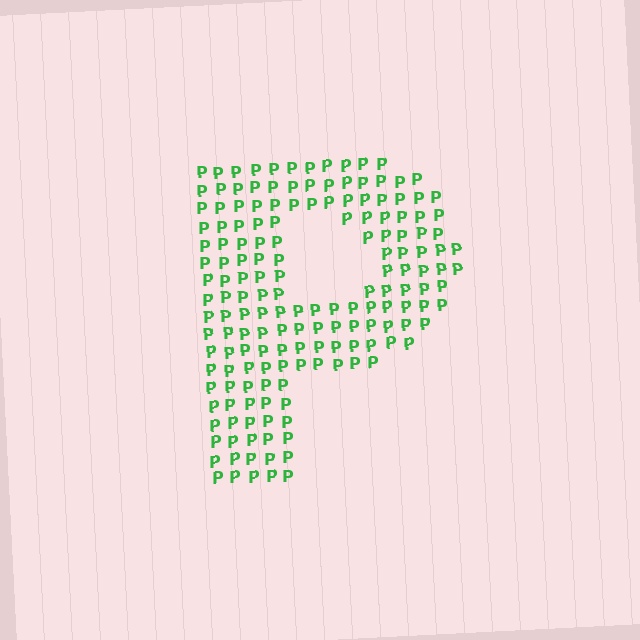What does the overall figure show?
The overall figure shows the letter P.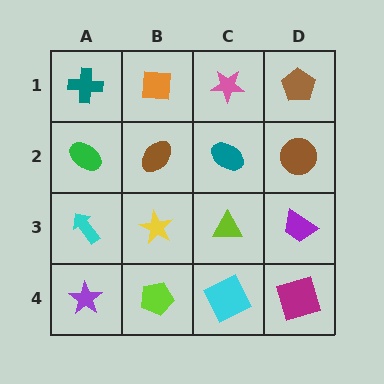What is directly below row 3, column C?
A cyan square.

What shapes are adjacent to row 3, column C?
A teal ellipse (row 2, column C), a cyan square (row 4, column C), a yellow star (row 3, column B), a purple trapezoid (row 3, column D).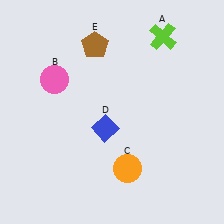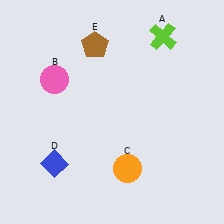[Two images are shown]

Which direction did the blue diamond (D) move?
The blue diamond (D) moved left.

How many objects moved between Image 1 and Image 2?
1 object moved between the two images.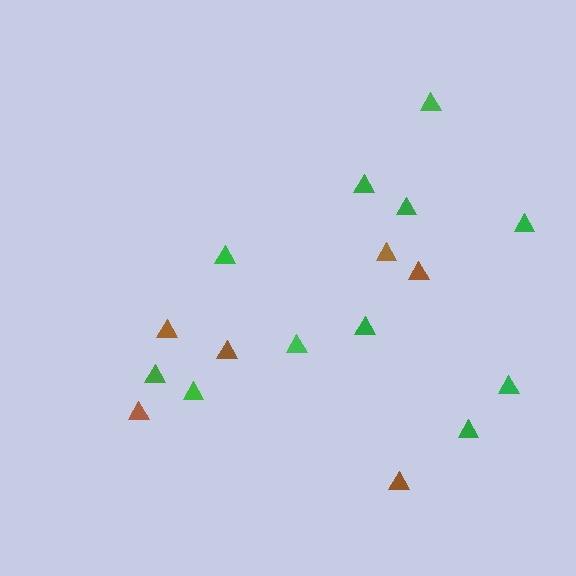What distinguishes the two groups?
There are 2 groups: one group of green triangles (11) and one group of brown triangles (6).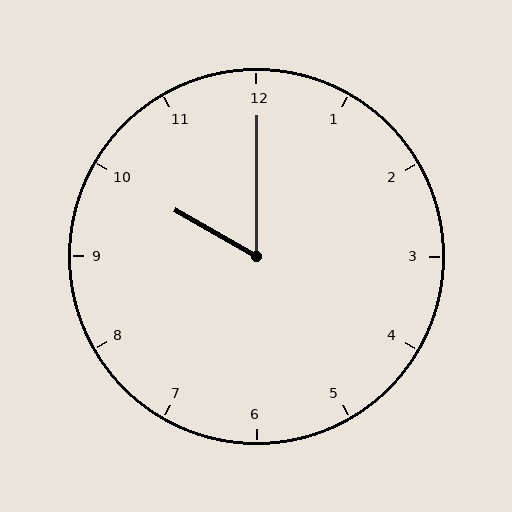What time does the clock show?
10:00.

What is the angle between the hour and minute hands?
Approximately 60 degrees.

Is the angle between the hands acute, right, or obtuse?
It is acute.